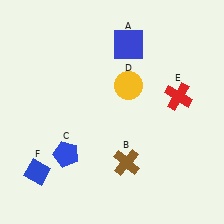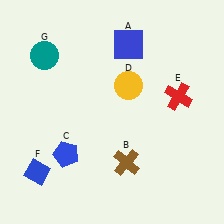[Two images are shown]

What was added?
A teal circle (G) was added in Image 2.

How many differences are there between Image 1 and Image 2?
There is 1 difference between the two images.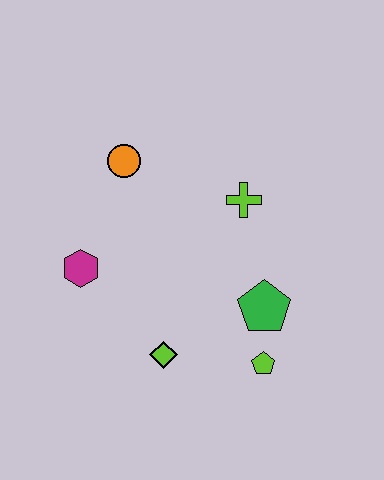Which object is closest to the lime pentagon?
The green pentagon is closest to the lime pentagon.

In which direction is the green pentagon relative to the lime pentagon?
The green pentagon is above the lime pentagon.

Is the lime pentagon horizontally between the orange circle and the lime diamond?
No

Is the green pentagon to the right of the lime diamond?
Yes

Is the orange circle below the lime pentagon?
No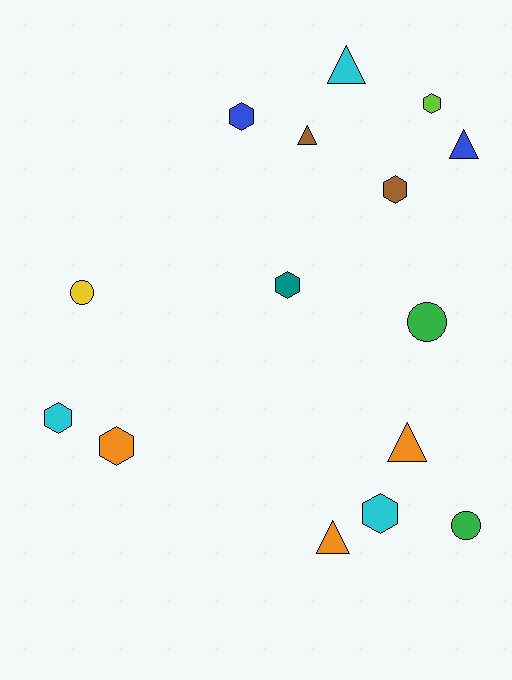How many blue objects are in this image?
There are 2 blue objects.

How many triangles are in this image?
There are 5 triangles.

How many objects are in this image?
There are 15 objects.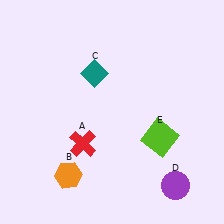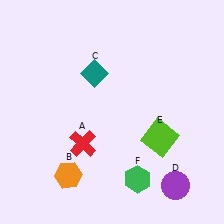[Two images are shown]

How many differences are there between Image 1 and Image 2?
There is 1 difference between the two images.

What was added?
A green hexagon (F) was added in Image 2.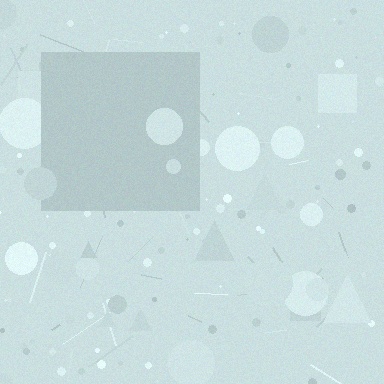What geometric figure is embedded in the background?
A square is embedded in the background.